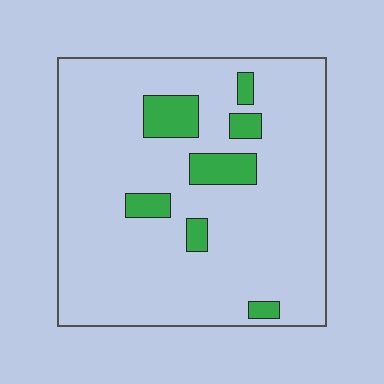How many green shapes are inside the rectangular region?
7.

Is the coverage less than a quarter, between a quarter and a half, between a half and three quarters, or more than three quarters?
Less than a quarter.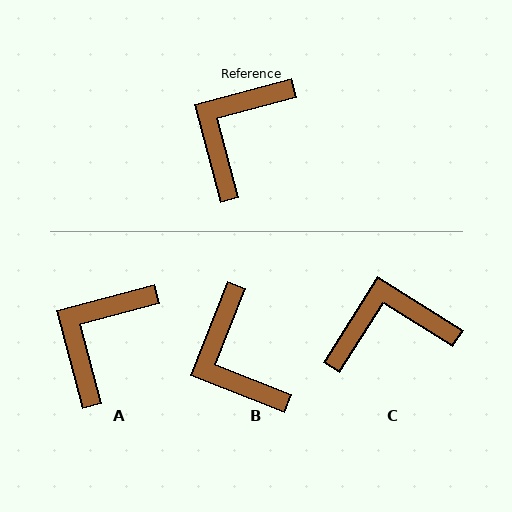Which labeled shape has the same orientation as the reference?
A.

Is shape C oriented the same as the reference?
No, it is off by about 47 degrees.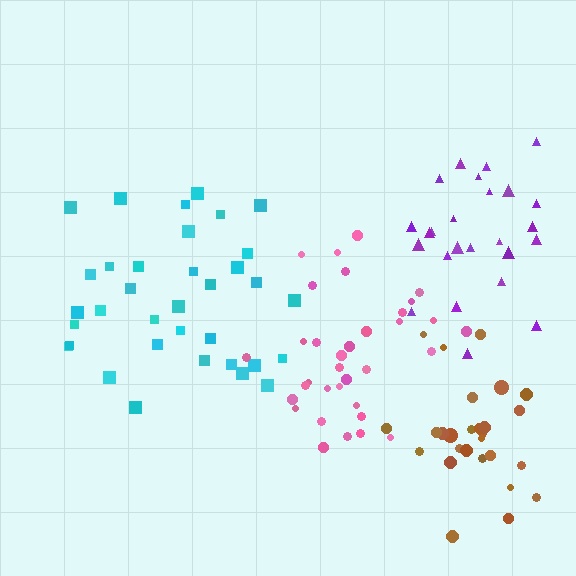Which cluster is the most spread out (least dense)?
Purple.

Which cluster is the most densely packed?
Pink.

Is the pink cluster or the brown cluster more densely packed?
Pink.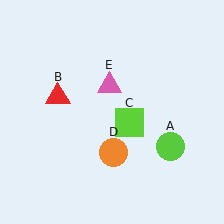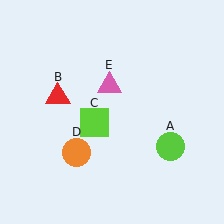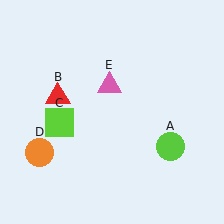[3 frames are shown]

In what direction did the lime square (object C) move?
The lime square (object C) moved left.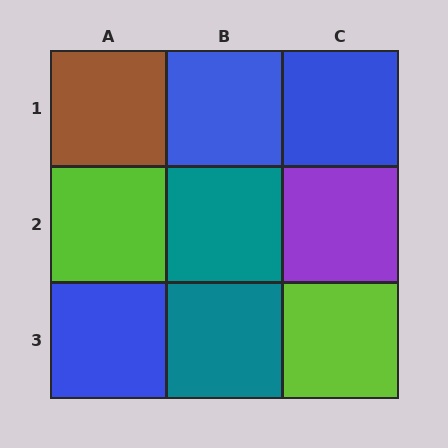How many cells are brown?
1 cell is brown.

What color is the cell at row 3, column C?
Lime.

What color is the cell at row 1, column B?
Blue.